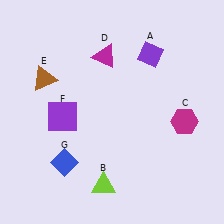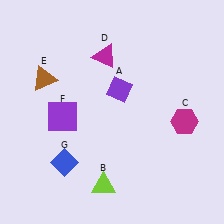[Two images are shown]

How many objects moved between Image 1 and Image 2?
1 object moved between the two images.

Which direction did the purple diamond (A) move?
The purple diamond (A) moved down.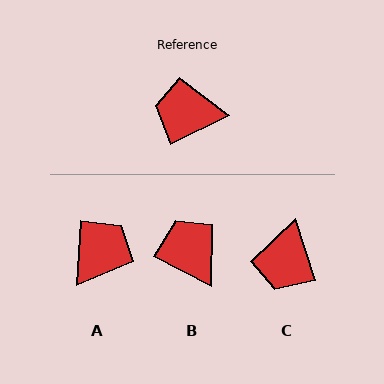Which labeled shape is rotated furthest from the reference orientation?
A, about 120 degrees away.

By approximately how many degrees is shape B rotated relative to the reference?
Approximately 53 degrees clockwise.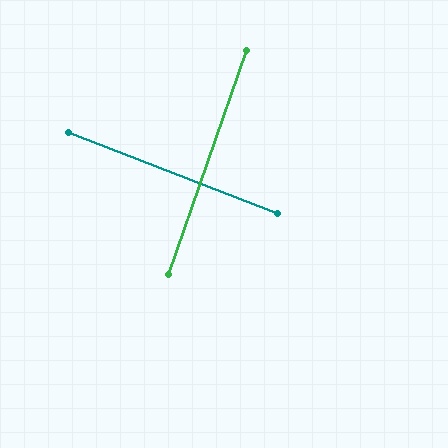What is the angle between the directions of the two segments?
Approximately 88 degrees.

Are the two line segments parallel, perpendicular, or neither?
Perpendicular — they meet at approximately 88°.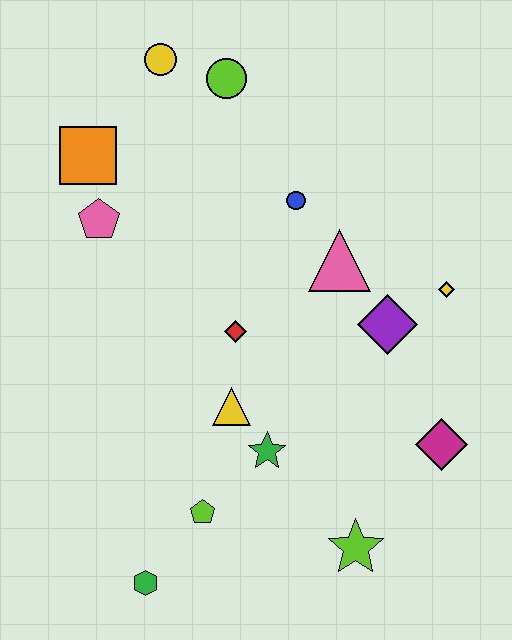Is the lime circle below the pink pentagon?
No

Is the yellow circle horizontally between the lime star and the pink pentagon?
Yes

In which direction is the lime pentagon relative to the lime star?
The lime pentagon is to the left of the lime star.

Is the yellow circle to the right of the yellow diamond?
No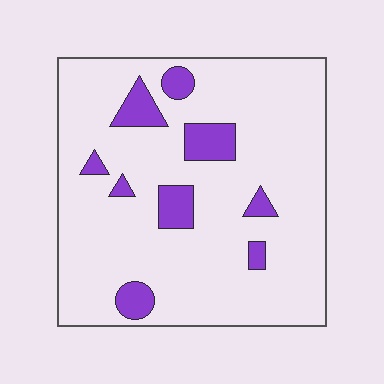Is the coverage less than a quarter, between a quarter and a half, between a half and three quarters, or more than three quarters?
Less than a quarter.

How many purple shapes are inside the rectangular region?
9.